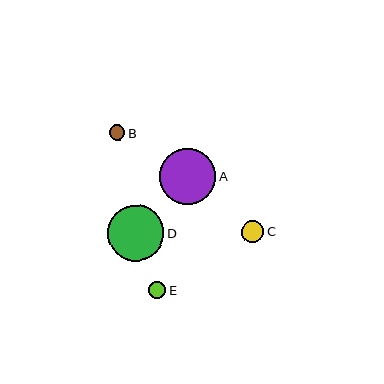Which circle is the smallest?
Circle B is the smallest with a size of approximately 16 pixels.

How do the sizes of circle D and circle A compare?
Circle D and circle A are approximately the same size.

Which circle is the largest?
Circle D is the largest with a size of approximately 56 pixels.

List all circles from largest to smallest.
From largest to smallest: D, A, C, E, B.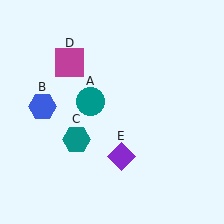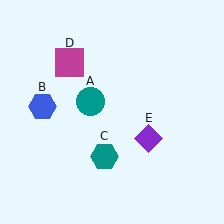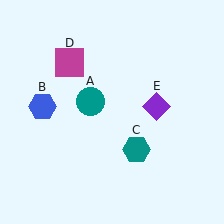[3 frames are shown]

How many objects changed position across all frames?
2 objects changed position: teal hexagon (object C), purple diamond (object E).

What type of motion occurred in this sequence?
The teal hexagon (object C), purple diamond (object E) rotated counterclockwise around the center of the scene.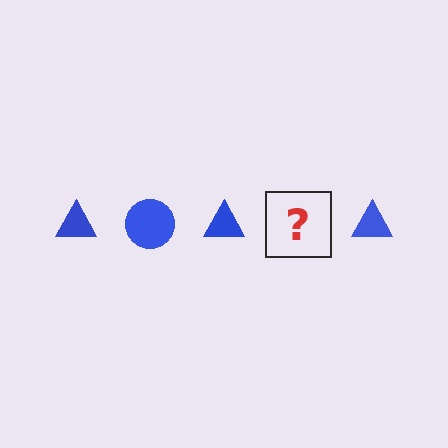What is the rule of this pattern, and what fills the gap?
The rule is that the pattern cycles through triangle, circle shapes in blue. The gap should be filled with a blue circle.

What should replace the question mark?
The question mark should be replaced with a blue circle.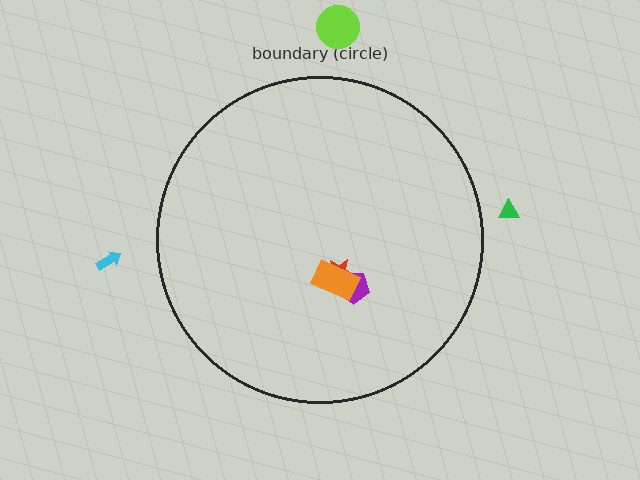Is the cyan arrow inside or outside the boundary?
Outside.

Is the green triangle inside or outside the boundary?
Outside.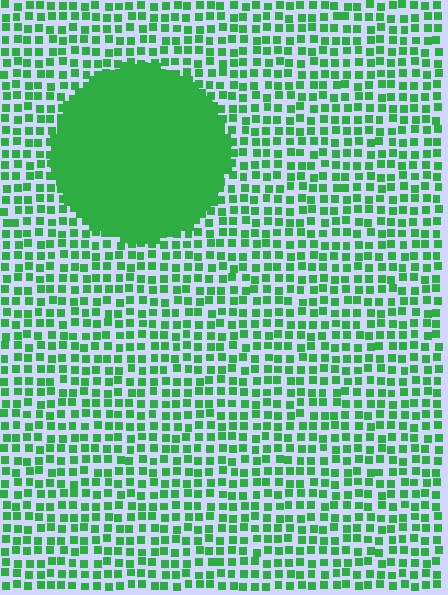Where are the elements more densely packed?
The elements are more densely packed inside the circle boundary.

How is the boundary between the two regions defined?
The boundary is defined by a change in element density (approximately 3.2x ratio). All elements are the same color, size, and shape.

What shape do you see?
I see a circle.